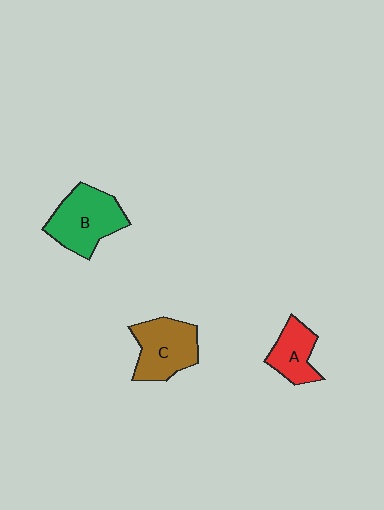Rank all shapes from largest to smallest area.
From largest to smallest: B (green), C (brown), A (red).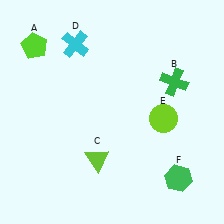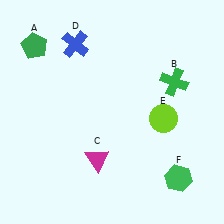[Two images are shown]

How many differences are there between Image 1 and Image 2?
There are 3 differences between the two images.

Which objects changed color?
A changed from lime to green. C changed from lime to magenta. D changed from cyan to blue.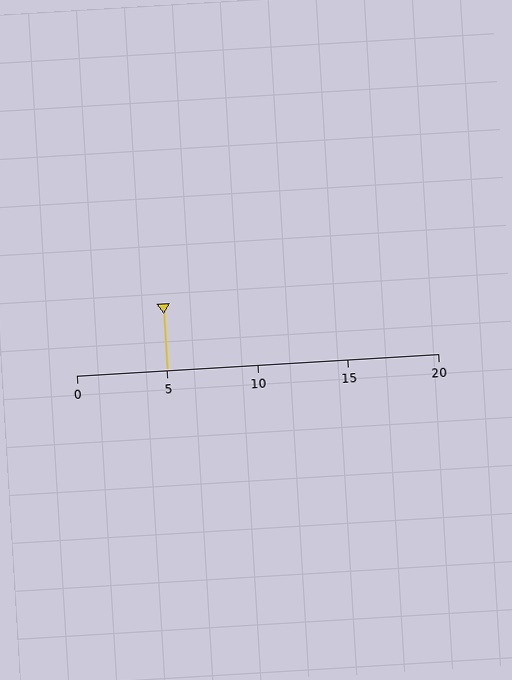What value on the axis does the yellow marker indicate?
The marker indicates approximately 5.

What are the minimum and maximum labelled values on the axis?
The axis runs from 0 to 20.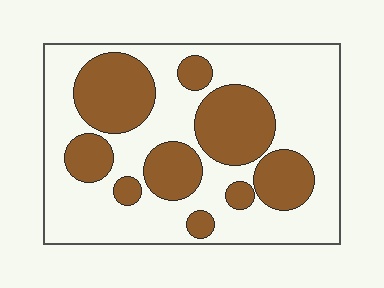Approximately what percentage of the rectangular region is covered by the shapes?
Approximately 35%.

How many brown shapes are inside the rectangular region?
9.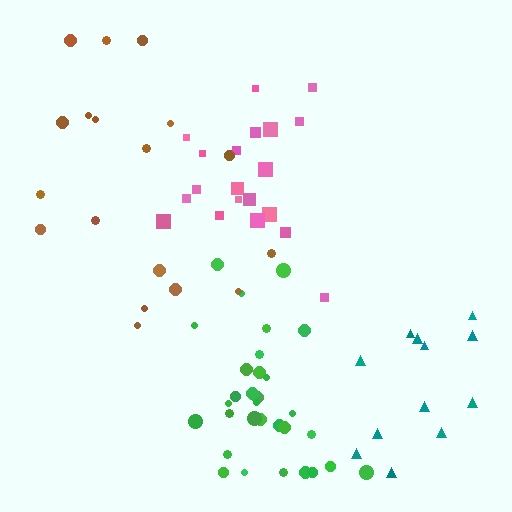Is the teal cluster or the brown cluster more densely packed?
Teal.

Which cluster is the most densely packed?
Green.